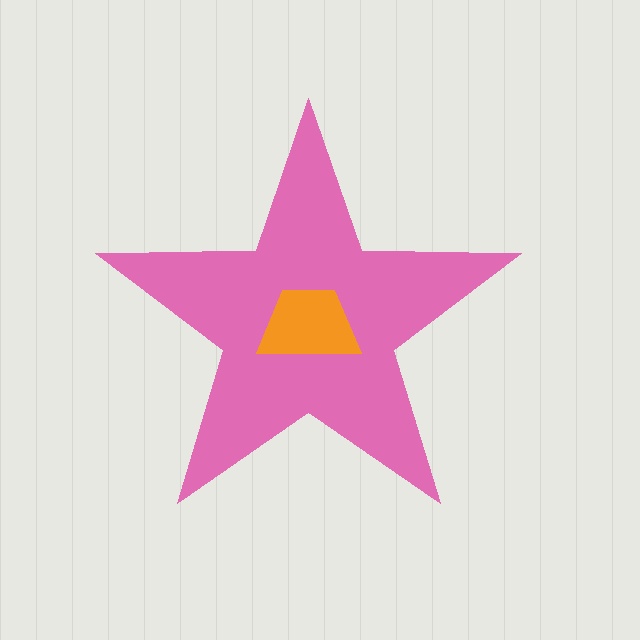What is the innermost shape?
The orange trapezoid.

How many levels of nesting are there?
2.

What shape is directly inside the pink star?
The orange trapezoid.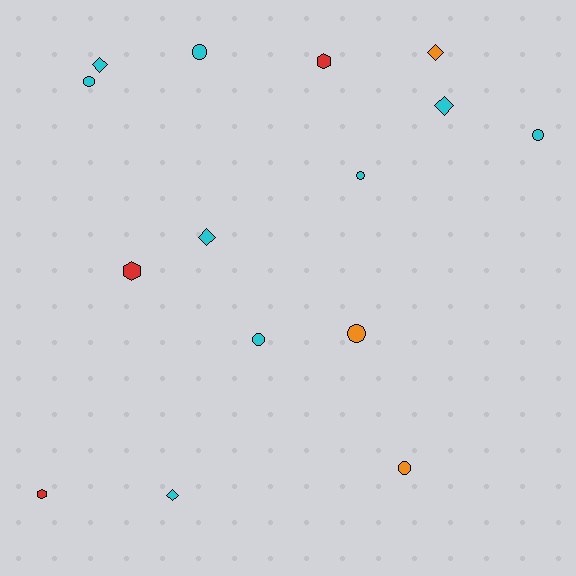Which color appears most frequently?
Cyan, with 9 objects.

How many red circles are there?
There are no red circles.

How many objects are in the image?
There are 15 objects.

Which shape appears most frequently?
Circle, with 7 objects.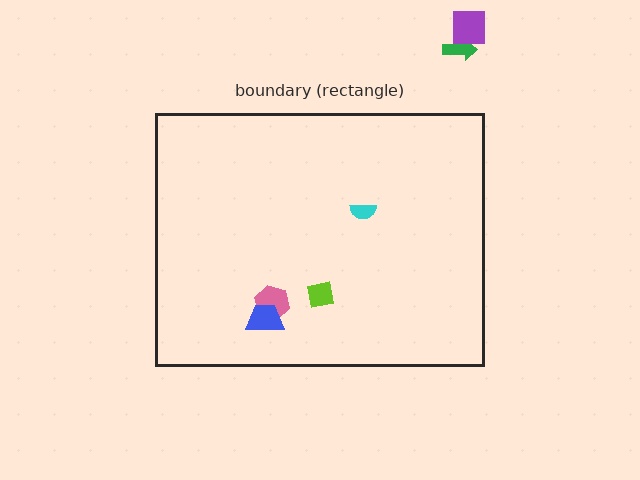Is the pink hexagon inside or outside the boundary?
Inside.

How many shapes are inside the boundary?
4 inside, 2 outside.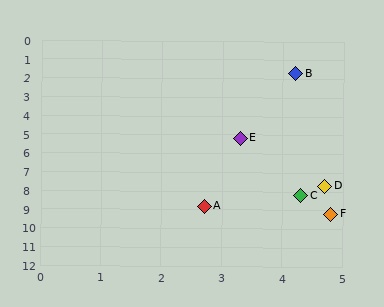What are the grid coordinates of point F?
Point F is at approximately (4.8, 9.2).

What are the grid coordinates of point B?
Point B is at approximately (4.2, 1.7).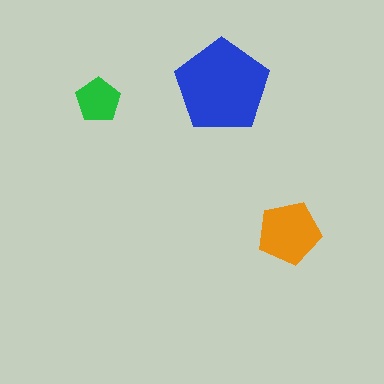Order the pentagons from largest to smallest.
the blue one, the orange one, the green one.